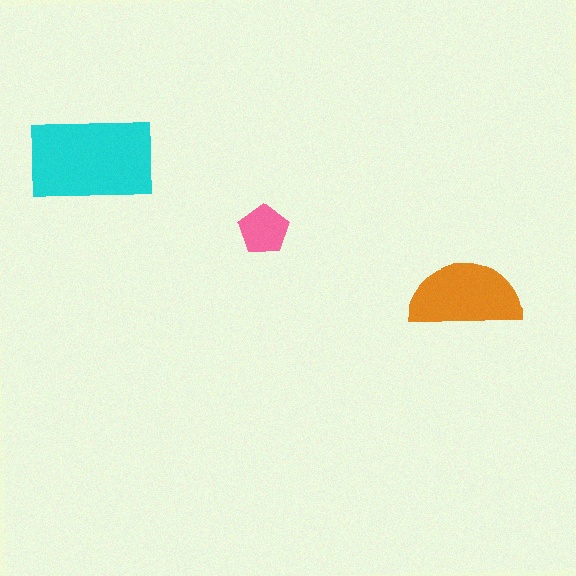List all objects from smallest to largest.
The pink pentagon, the orange semicircle, the cyan rectangle.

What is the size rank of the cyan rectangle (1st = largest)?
1st.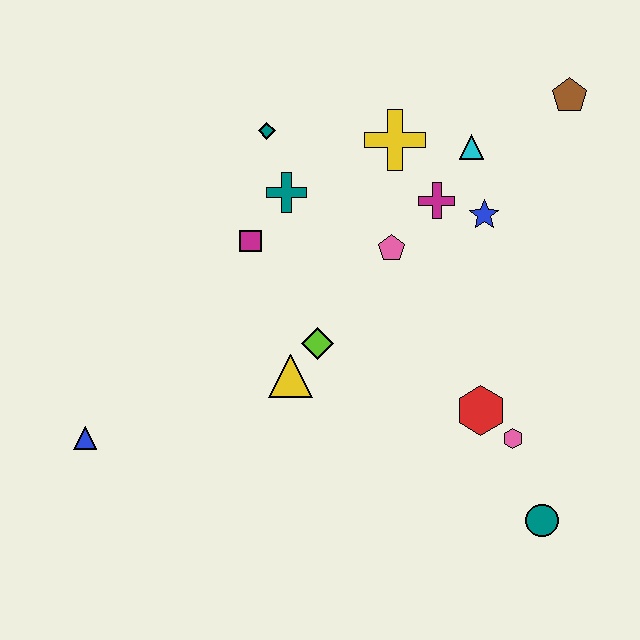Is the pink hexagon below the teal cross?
Yes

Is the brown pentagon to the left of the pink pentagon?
No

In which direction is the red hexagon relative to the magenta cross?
The red hexagon is below the magenta cross.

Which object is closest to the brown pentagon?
The cyan triangle is closest to the brown pentagon.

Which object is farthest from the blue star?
The blue triangle is farthest from the blue star.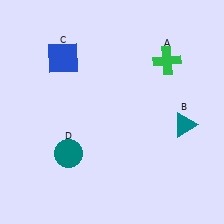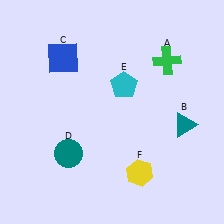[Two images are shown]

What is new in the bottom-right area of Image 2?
A yellow hexagon (F) was added in the bottom-right area of Image 2.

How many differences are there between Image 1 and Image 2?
There are 2 differences between the two images.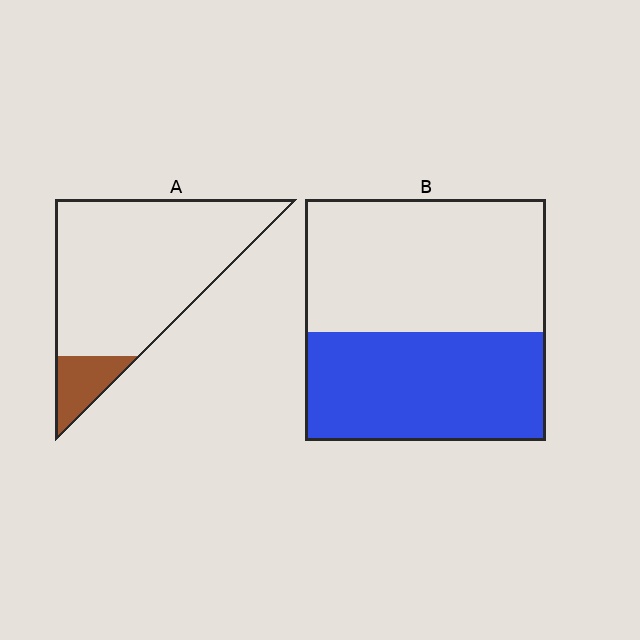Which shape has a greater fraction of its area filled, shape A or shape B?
Shape B.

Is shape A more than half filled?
No.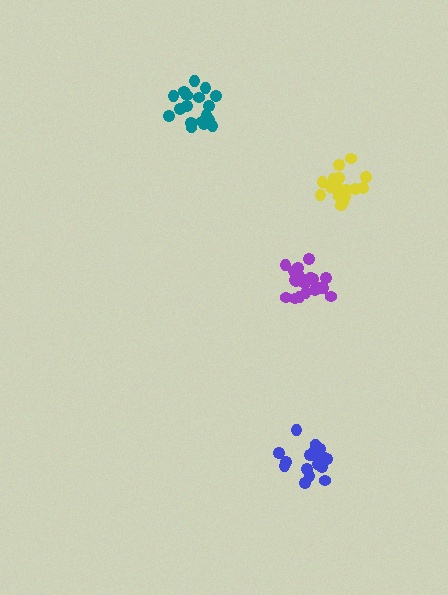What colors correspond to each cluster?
The clusters are colored: teal, purple, blue, yellow.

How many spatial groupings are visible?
There are 4 spatial groupings.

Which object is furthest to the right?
The yellow cluster is rightmost.